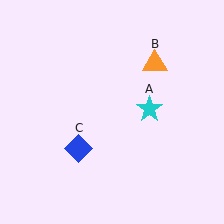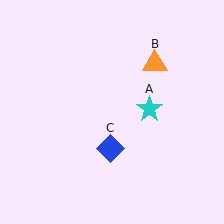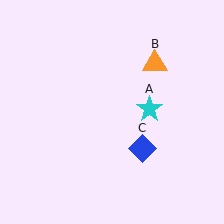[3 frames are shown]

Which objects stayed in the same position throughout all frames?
Cyan star (object A) and orange triangle (object B) remained stationary.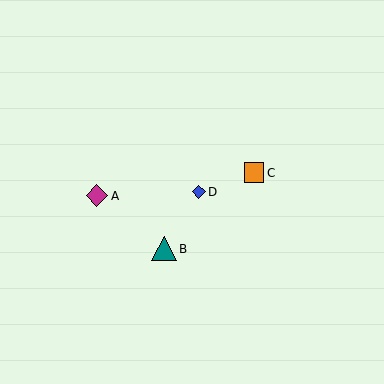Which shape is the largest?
The teal triangle (labeled B) is the largest.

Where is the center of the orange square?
The center of the orange square is at (254, 173).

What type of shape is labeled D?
Shape D is a blue diamond.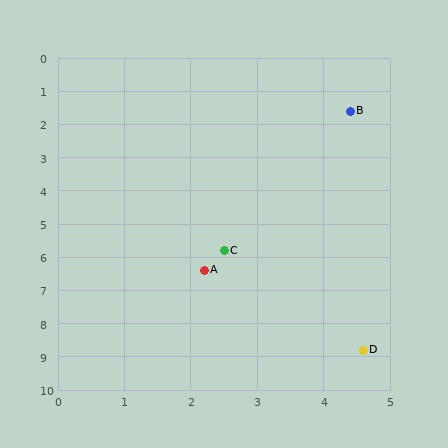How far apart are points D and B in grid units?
Points D and B are about 7.2 grid units apart.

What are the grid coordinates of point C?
Point C is at approximately (2.5, 5.8).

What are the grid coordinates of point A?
Point A is at approximately (2.2, 6.4).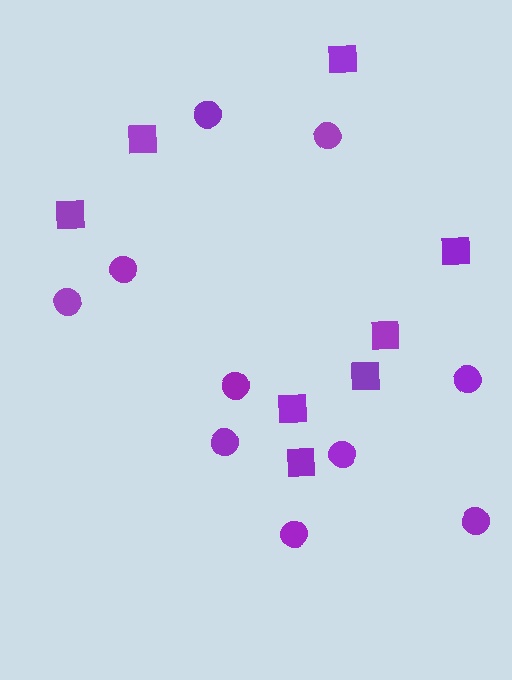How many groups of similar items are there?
There are 2 groups: one group of squares (8) and one group of circles (10).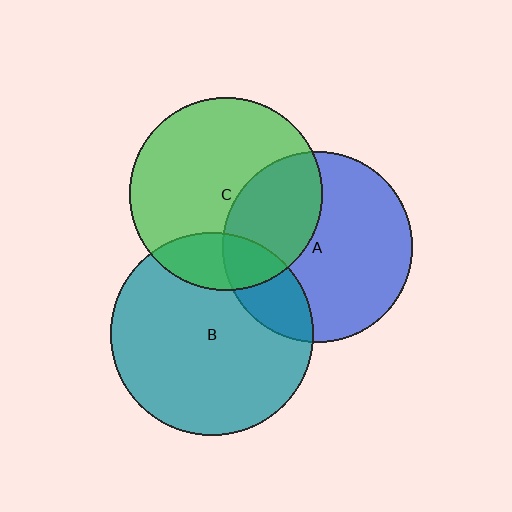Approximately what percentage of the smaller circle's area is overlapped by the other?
Approximately 20%.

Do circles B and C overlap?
Yes.